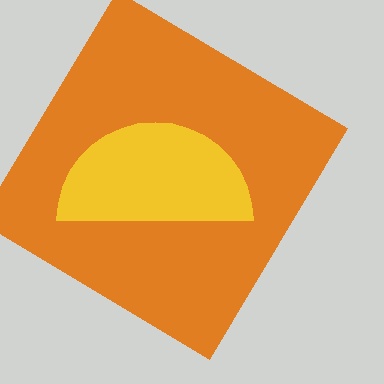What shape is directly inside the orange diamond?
The yellow semicircle.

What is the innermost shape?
The yellow semicircle.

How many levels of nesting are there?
2.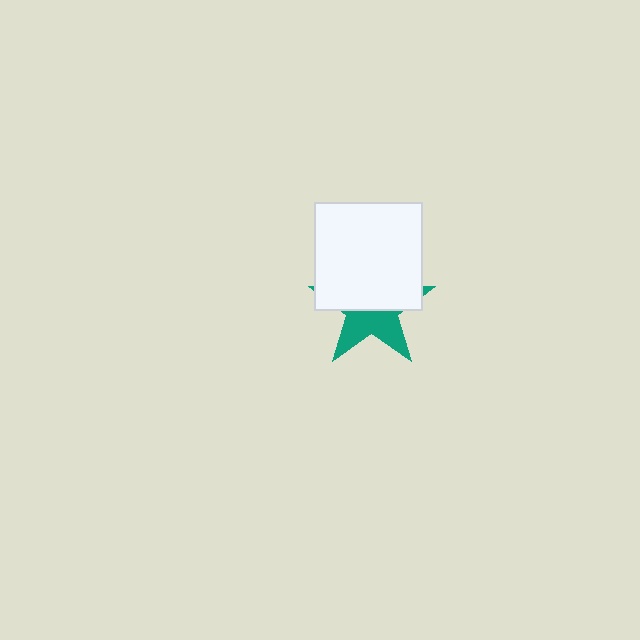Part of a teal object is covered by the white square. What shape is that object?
It is a star.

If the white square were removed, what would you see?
You would see the complete teal star.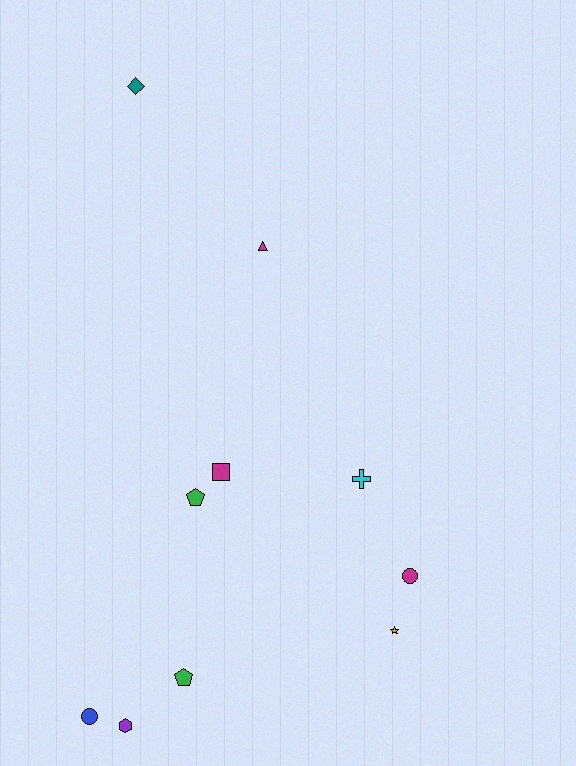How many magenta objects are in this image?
There are 3 magenta objects.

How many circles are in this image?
There are 2 circles.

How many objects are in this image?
There are 10 objects.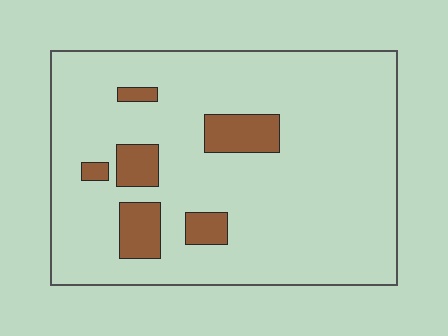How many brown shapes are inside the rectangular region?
6.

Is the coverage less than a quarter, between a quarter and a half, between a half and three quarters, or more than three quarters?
Less than a quarter.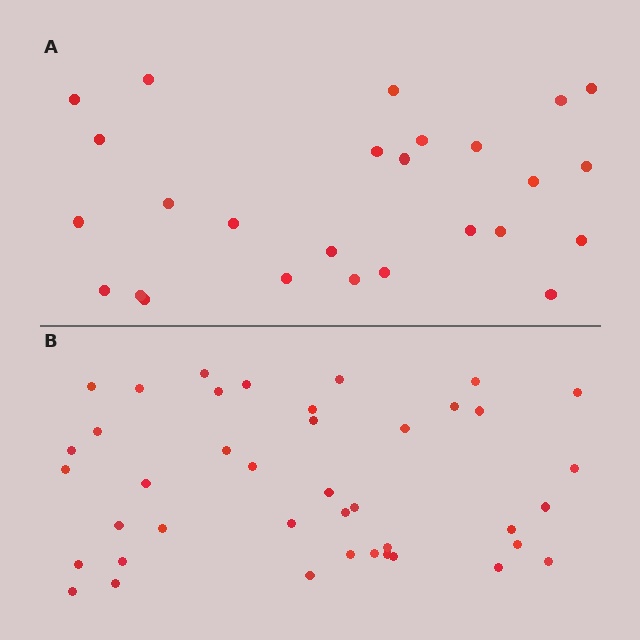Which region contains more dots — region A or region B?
Region B (the bottom region) has more dots.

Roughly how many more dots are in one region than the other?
Region B has approximately 15 more dots than region A.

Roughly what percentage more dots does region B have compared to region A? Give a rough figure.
About 60% more.